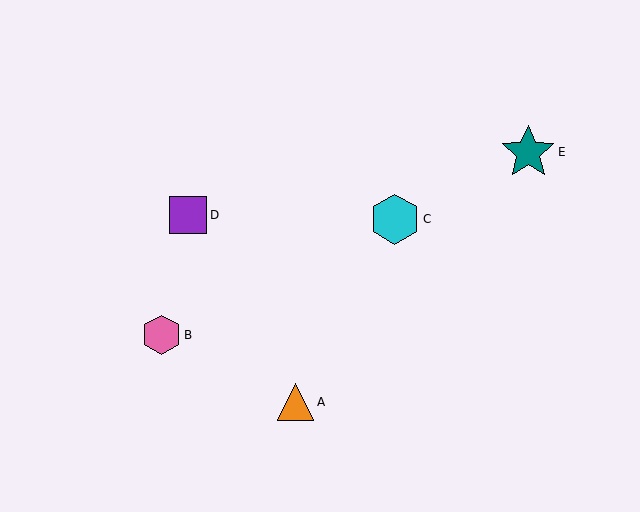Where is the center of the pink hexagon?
The center of the pink hexagon is at (162, 335).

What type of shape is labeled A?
Shape A is an orange triangle.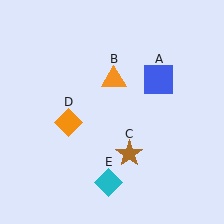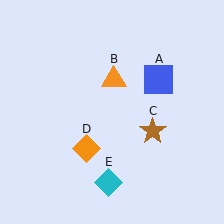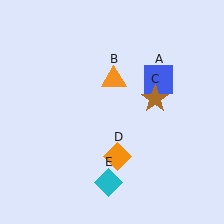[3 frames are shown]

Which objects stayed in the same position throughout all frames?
Blue square (object A) and orange triangle (object B) and cyan diamond (object E) remained stationary.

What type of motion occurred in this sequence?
The brown star (object C), orange diamond (object D) rotated counterclockwise around the center of the scene.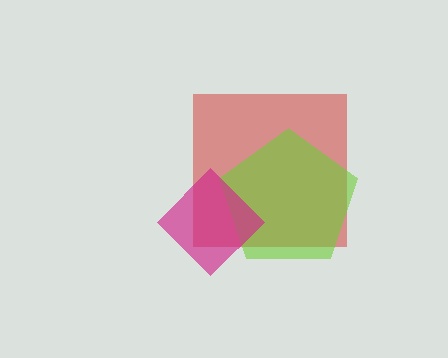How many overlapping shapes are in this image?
There are 3 overlapping shapes in the image.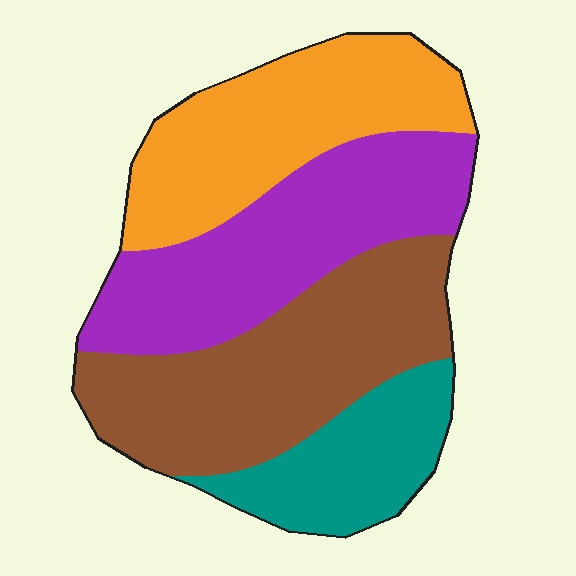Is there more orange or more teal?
Orange.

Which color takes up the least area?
Teal, at roughly 15%.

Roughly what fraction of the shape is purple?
Purple covers 28% of the shape.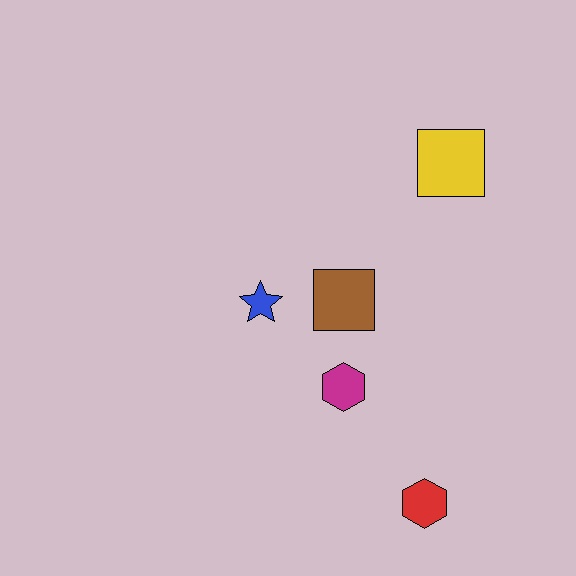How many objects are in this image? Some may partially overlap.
There are 5 objects.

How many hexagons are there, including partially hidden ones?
There are 2 hexagons.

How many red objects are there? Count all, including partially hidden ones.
There is 1 red object.